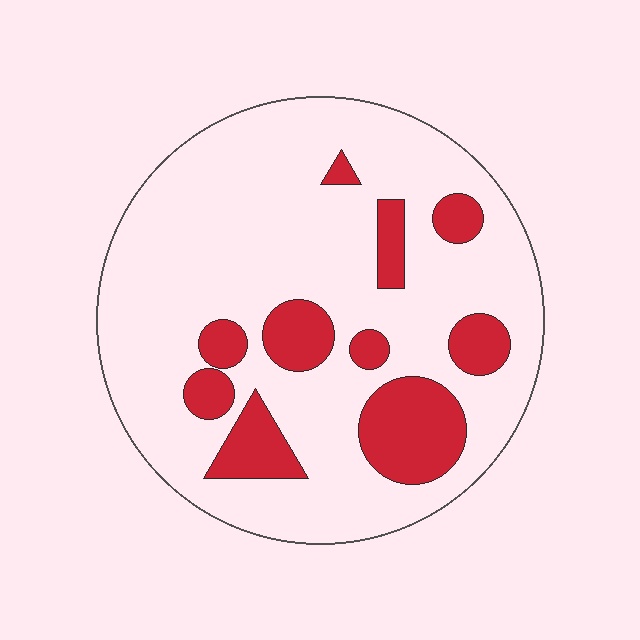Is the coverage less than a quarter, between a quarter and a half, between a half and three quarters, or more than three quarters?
Less than a quarter.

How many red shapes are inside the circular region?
10.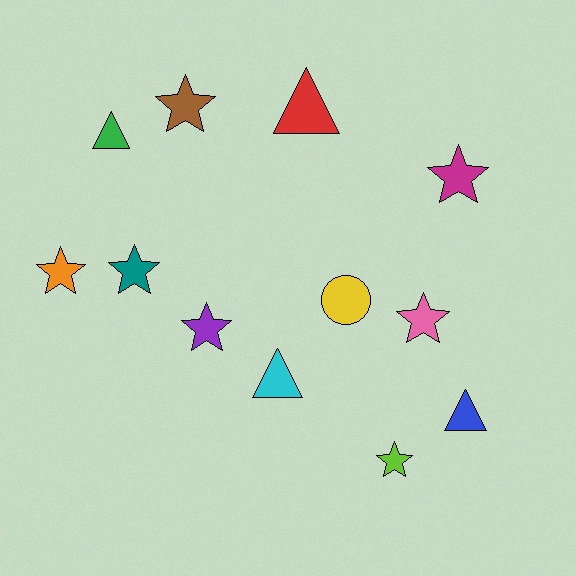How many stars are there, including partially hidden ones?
There are 7 stars.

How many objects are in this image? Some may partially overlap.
There are 12 objects.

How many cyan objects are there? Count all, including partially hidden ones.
There is 1 cyan object.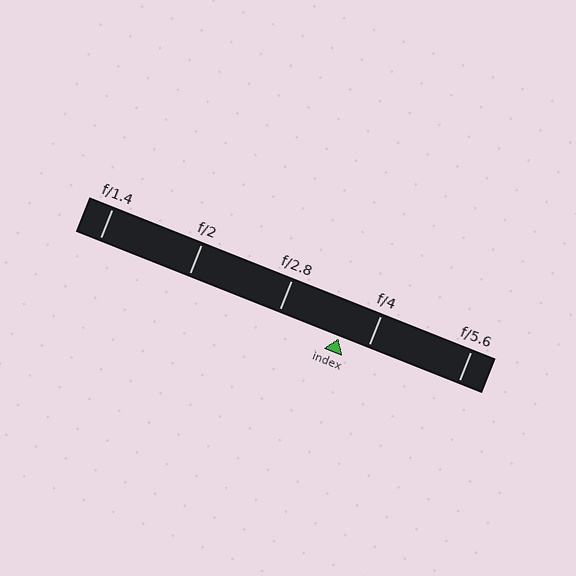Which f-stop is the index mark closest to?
The index mark is closest to f/4.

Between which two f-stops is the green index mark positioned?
The index mark is between f/2.8 and f/4.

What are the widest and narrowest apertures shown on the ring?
The widest aperture shown is f/1.4 and the narrowest is f/5.6.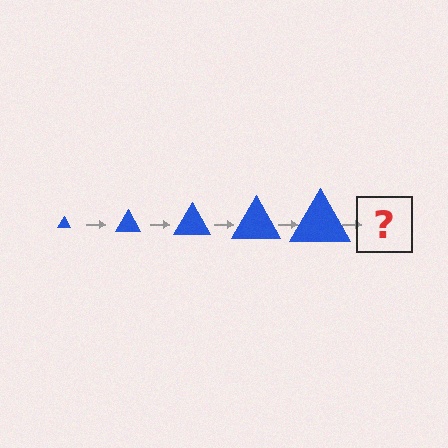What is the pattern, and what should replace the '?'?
The pattern is that the triangle gets progressively larger each step. The '?' should be a blue triangle, larger than the previous one.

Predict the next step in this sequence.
The next step is a blue triangle, larger than the previous one.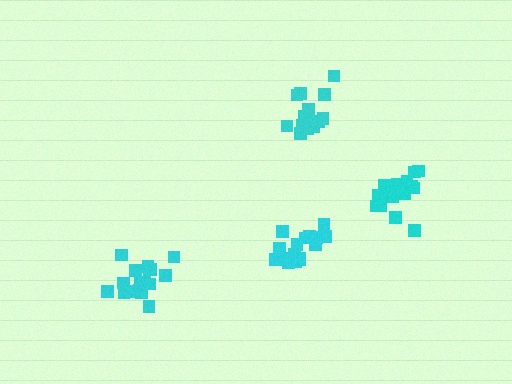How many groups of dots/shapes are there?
There are 4 groups.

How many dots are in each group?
Group 1: 17 dots, Group 2: 17 dots, Group 3: 16 dots, Group 4: 19 dots (69 total).